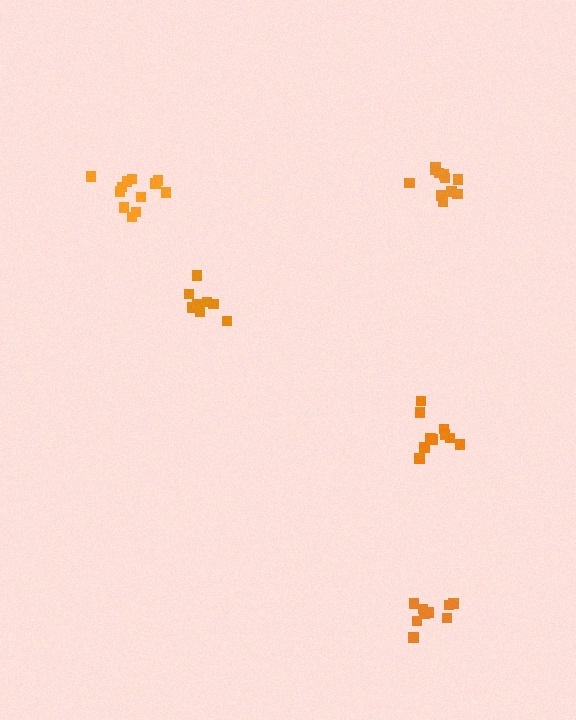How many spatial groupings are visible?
There are 5 spatial groupings.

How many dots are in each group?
Group 1: 9 dots, Group 2: 12 dots, Group 3: 8 dots, Group 4: 11 dots, Group 5: 10 dots (50 total).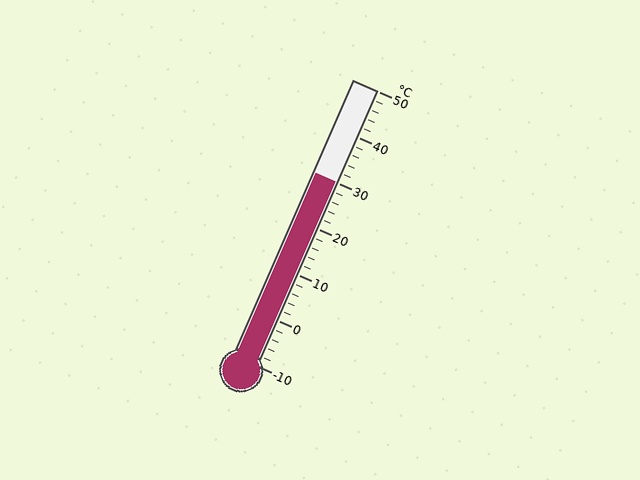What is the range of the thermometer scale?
The thermometer scale ranges from -10°C to 50°C.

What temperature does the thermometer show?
The thermometer shows approximately 30°C.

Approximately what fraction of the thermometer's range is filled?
The thermometer is filled to approximately 65% of its range.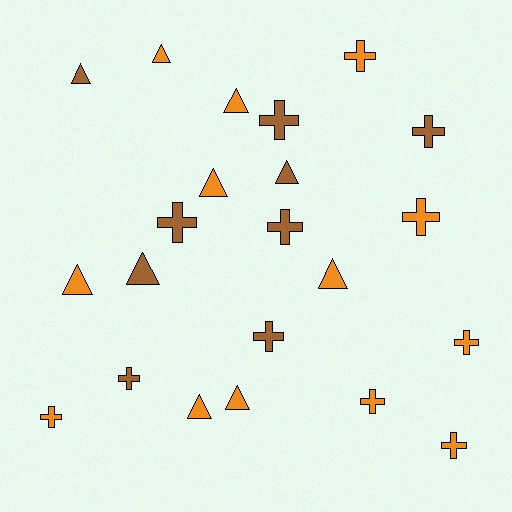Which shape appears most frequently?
Cross, with 12 objects.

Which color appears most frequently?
Orange, with 13 objects.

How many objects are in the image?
There are 22 objects.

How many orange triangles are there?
There are 7 orange triangles.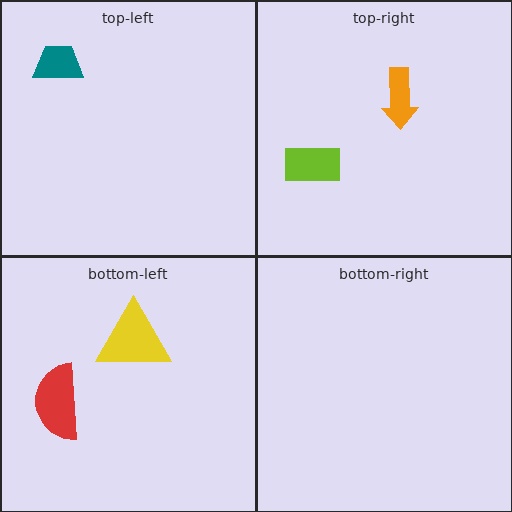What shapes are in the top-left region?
The teal trapezoid.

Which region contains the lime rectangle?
The top-right region.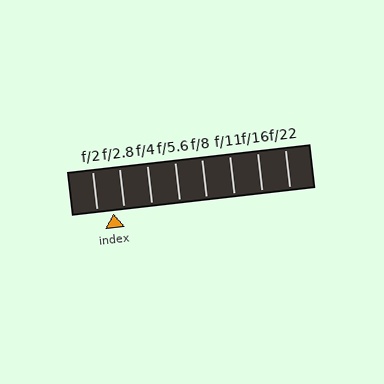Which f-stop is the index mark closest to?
The index mark is closest to f/2.8.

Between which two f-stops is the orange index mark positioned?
The index mark is between f/2 and f/2.8.